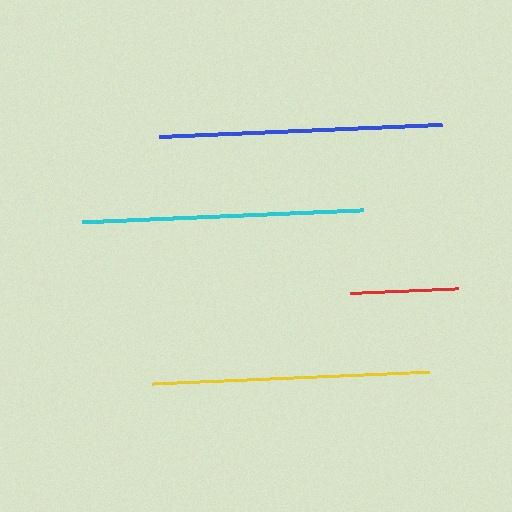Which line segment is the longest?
The blue line is the longest at approximately 283 pixels.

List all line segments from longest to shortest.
From longest to shortest: blue, cyan, yellow, red.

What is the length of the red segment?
The red segment is approximately 109 pixels long.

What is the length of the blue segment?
The blue segment is approximately 283 pixels long.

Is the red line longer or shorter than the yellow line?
The yellow line is longer than the red line.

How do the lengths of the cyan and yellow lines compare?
The cyan and yellow lines are approximately the same length.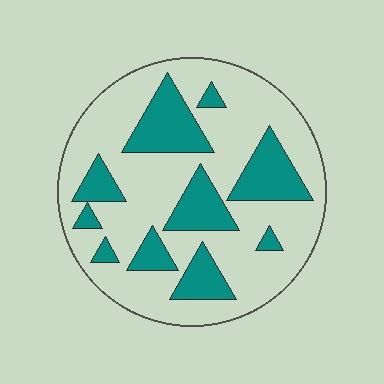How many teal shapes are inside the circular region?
10.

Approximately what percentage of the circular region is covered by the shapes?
Approximately 30%.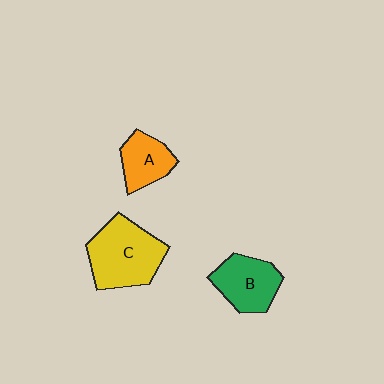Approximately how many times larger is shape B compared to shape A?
Approximately 1.3 times.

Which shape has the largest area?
Shape C (yellow).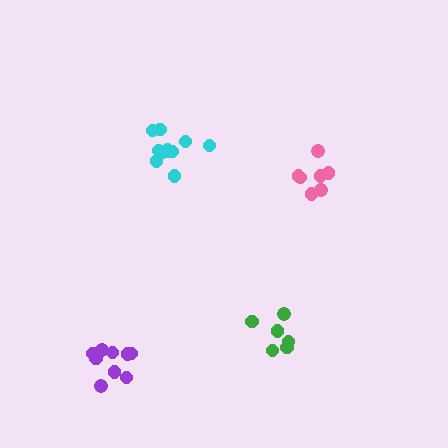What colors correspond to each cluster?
The clusters are colored: pink, green, cyan, purple.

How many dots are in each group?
Group 1: 7 dots, Group 2: 6 dots, Group 3: 11 dots, Group 4: 9 dots (33 total).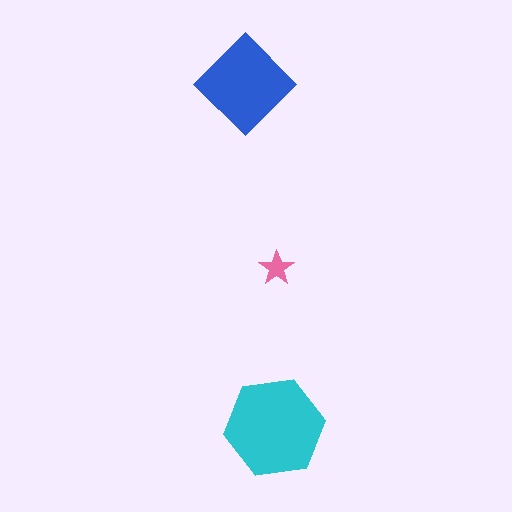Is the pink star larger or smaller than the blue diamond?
Smaller.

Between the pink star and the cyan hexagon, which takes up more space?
The cyan hexagon.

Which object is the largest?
The cyan hexagon.